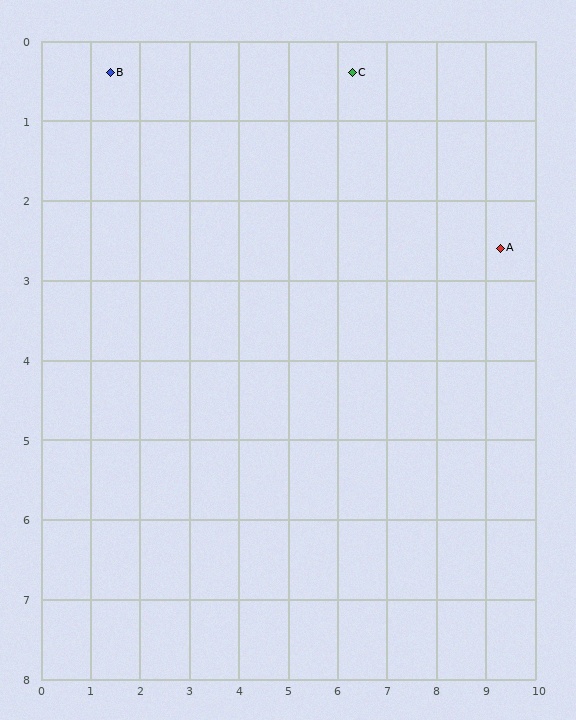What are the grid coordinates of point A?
Point A is at approximately (9.3, 2.6).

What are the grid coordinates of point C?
Point C is at approximately (6.3, 0.4).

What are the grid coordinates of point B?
Point B is at approximately (1.4, 0.4).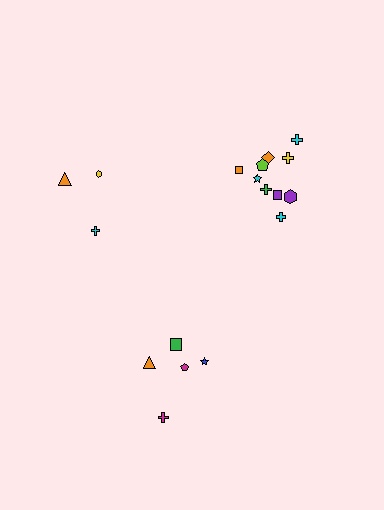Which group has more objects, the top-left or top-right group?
The top-right group.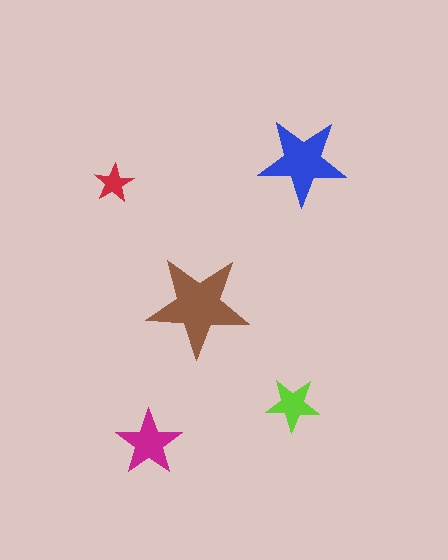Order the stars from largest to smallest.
the brown one, the blue one, the magenta one, the lime one, the red one.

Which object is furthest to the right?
The blue star is rightmost.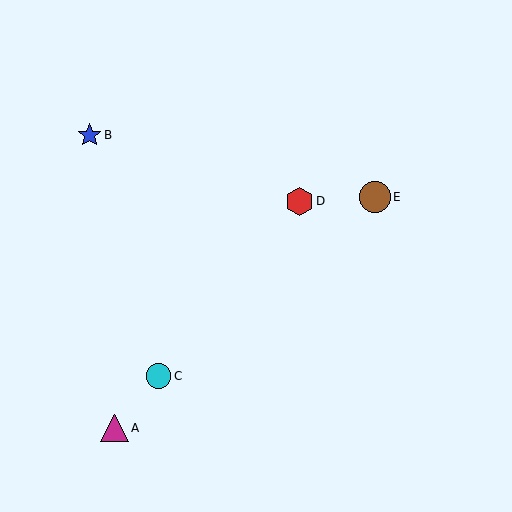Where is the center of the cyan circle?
The center of the cyan circle is at (158, 376).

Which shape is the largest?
The brown circle (labeled E) is the largest.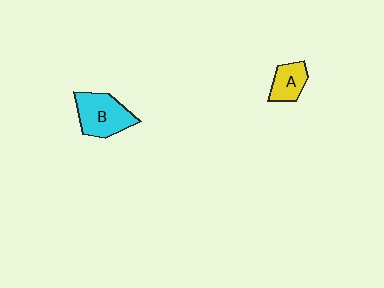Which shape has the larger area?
Shape B (cyan).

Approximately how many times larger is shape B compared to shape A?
Approximately 1.7 times.